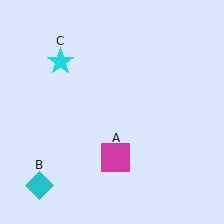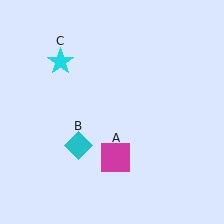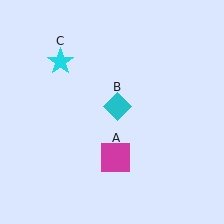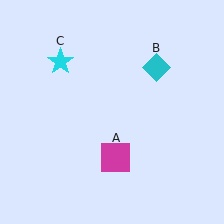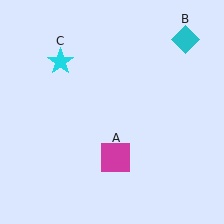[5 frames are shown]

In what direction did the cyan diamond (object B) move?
The cyan diamond (object B) moved up and to the right.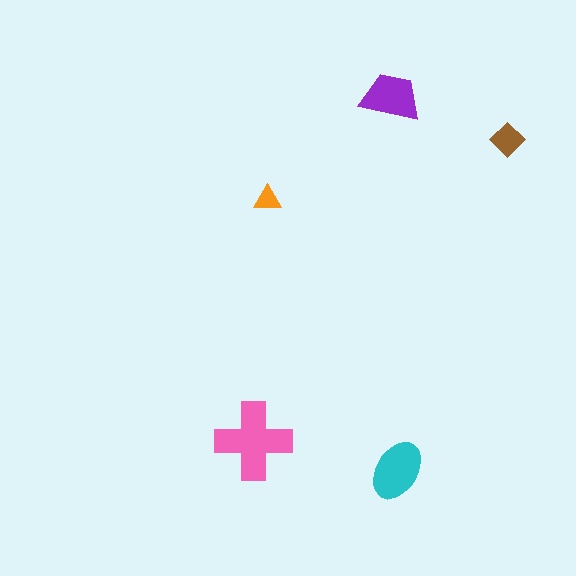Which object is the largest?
The pink cross.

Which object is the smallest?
The orange triangle.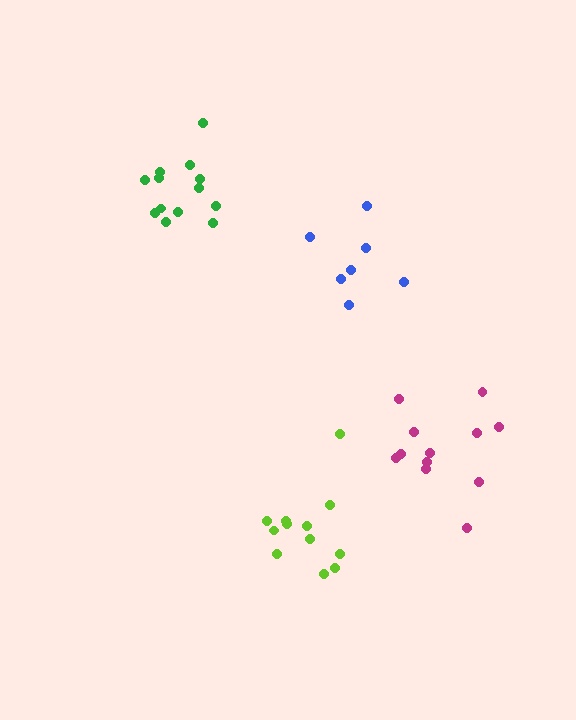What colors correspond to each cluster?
The clusters are colored: green, lime, blue, magenta.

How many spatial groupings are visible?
There are 4 spatial groupings.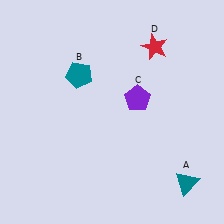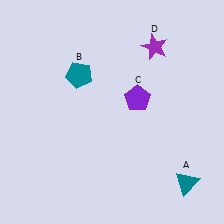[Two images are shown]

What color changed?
The star (D) changed from red in Image 1 to purple in Image 2.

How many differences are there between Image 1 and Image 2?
There is 1 difference between the two images.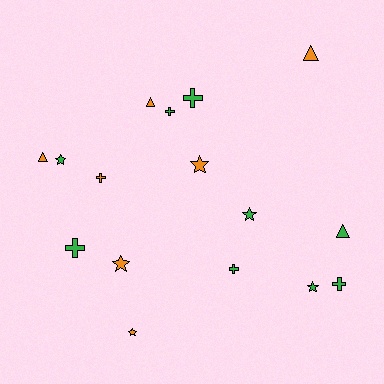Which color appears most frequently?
Green, with 9 objects.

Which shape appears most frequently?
Star, with 6 objects.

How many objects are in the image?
There are 16 objects.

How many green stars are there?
There are 3 green stars.